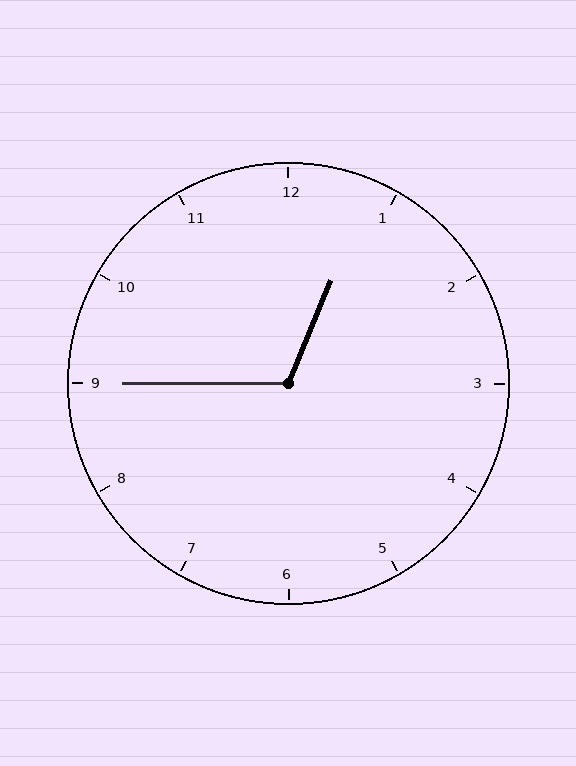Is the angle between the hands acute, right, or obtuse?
It is obtuse.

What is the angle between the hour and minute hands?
Approximately 112 degrees.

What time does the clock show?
12:45.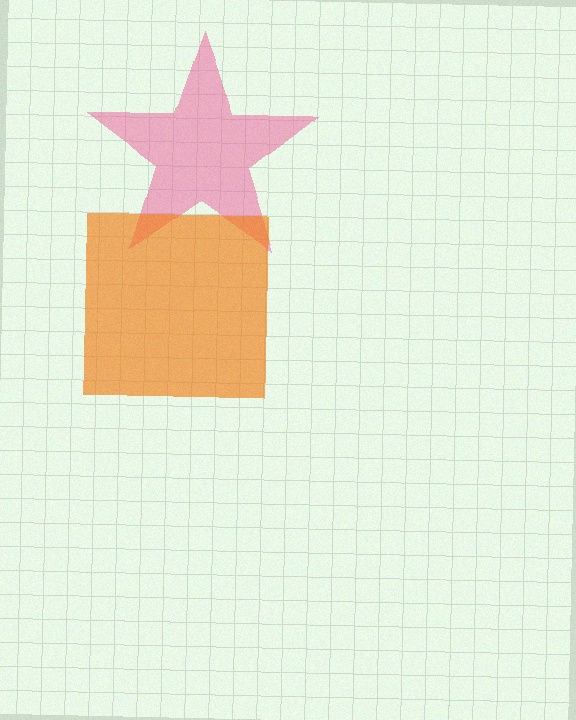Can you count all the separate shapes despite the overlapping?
Yes, there are 2 separate shapes.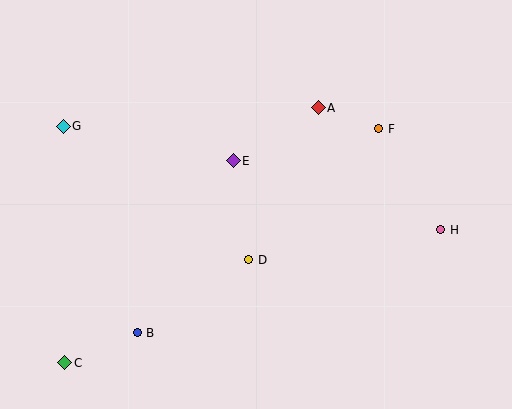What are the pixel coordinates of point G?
Point G is at (63, 126).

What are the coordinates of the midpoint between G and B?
The midpoint between G and B is at (100, 229).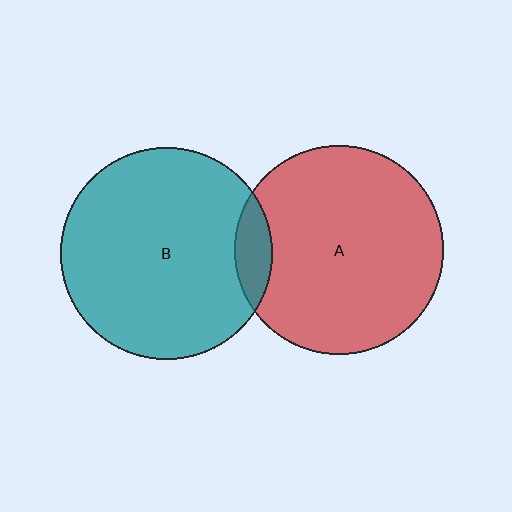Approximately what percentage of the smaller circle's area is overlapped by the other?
Approximately 10%.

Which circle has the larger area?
Circle B (teal).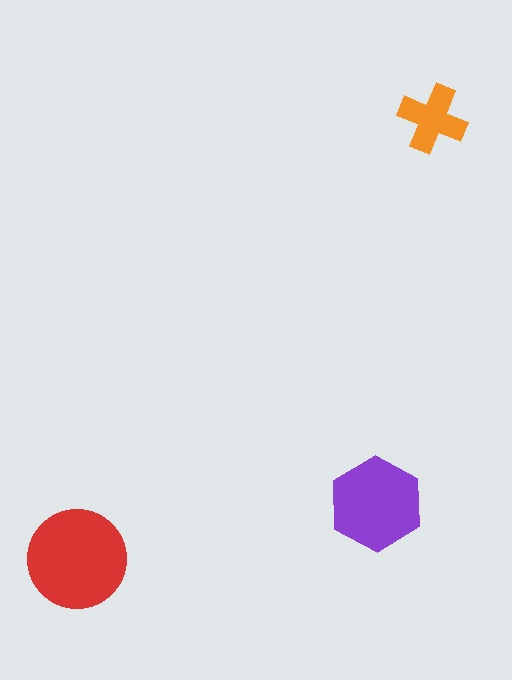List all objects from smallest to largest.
The orange cross, the purple hexagon, the red circle.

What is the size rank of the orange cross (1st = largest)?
3rd.